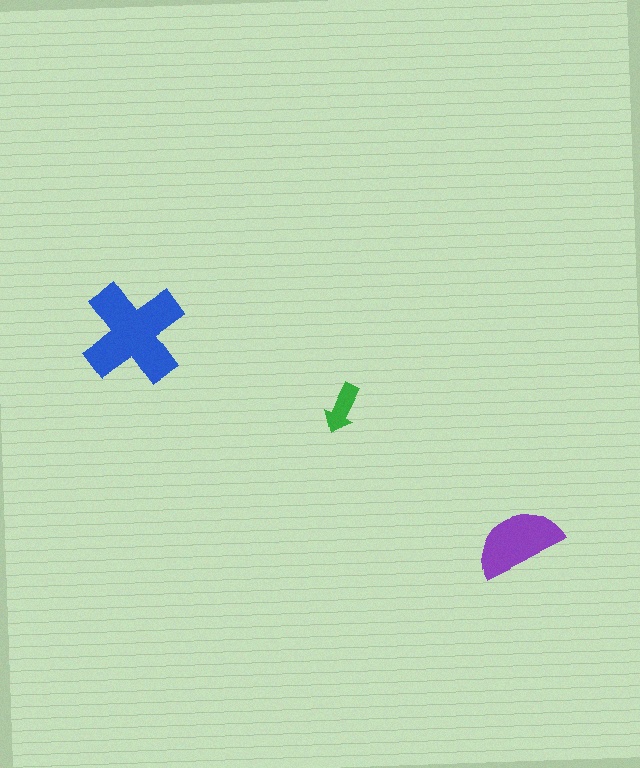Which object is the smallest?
The green arrow.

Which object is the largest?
The blue cross.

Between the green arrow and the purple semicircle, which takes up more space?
The purple semicircle.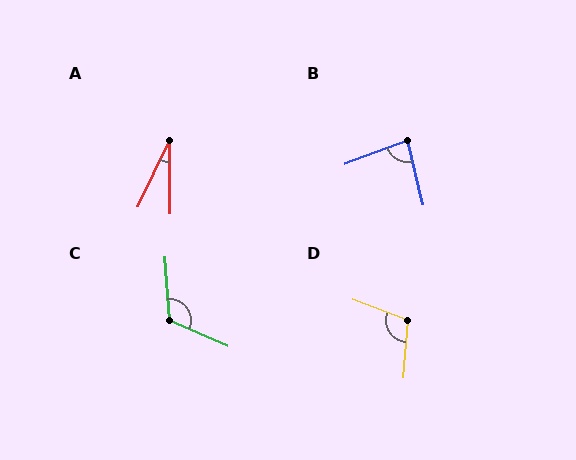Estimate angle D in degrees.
Approximately 105 degrees.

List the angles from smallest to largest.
A (25°), B (82°), D (105°), C (118°).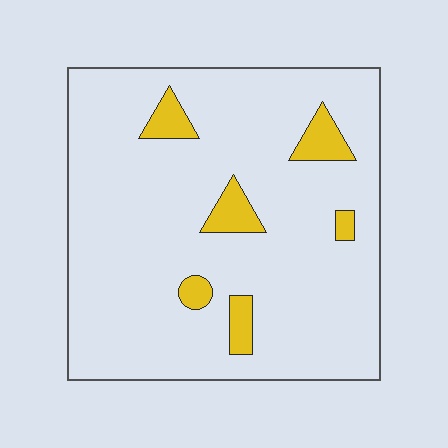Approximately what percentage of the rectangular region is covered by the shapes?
Approximately 10%.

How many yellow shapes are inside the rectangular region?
6.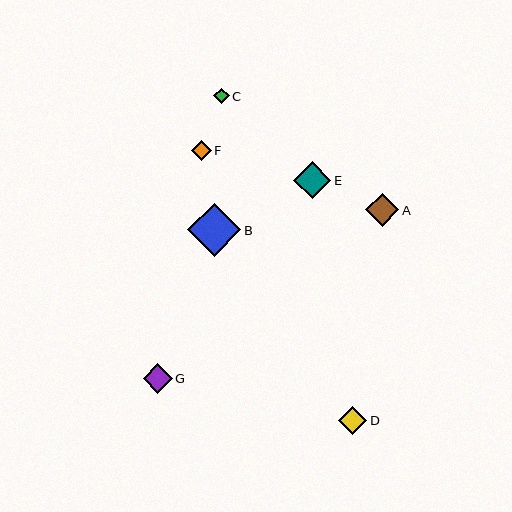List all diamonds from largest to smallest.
From largest to smallest: B, E, A, G, D, F, C.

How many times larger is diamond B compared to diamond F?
Diamond B is approximately 2.6 times the size of diamond F.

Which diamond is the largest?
Diamond B is the largest with a size of approximately 53 pixels.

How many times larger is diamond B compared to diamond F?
Diamond B is approximately 2.6 times the size of diamond F.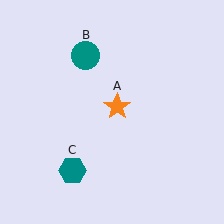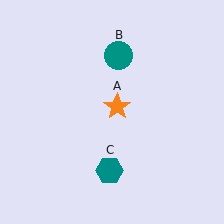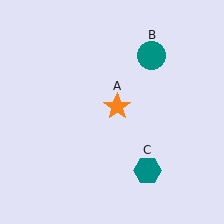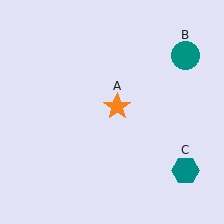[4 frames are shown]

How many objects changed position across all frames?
2 objects changed position: teal circle (object B), teal hexagon (object C).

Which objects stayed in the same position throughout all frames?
Orange star (object A) remained stationary.